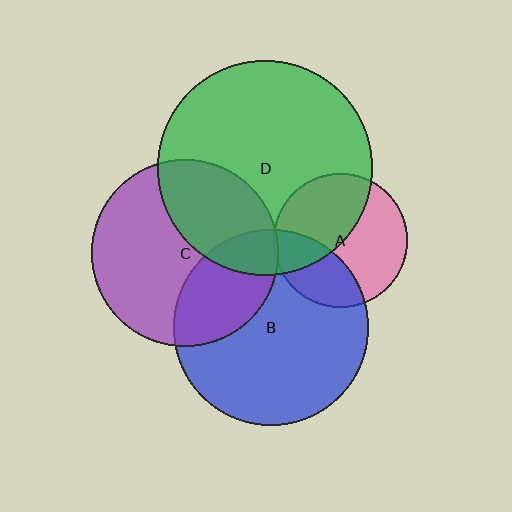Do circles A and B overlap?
Yes.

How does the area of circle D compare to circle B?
Approximately 1.2 times.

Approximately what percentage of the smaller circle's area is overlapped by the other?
Approximately 30%.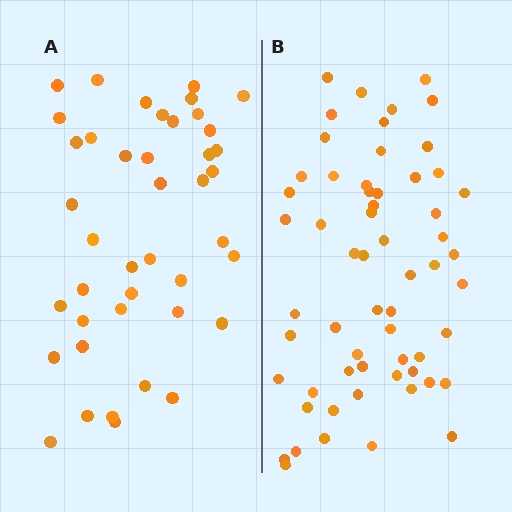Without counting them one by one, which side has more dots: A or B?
Region B (the right region) has more dots.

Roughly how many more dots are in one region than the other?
Region B has approximately 20 more dots than region A.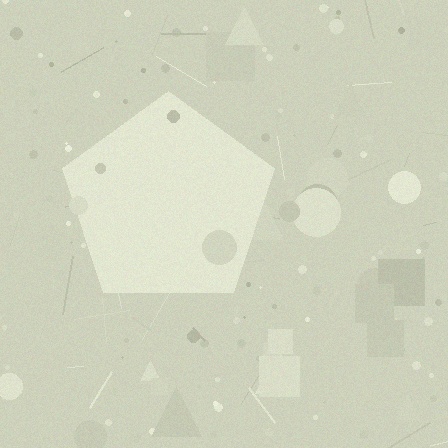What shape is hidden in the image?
A pentagon is hidden in the image.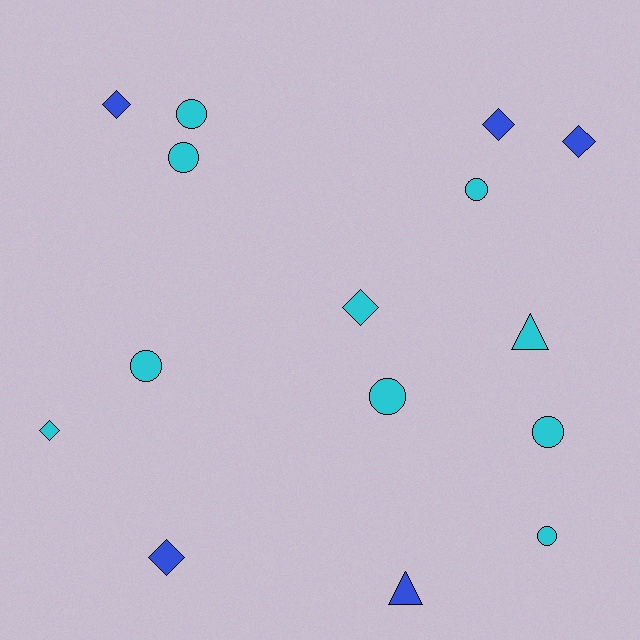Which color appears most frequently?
Cyan, with 10 objects.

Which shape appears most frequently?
Circle, with 7 objects.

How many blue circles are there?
There are no blue circles.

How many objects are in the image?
There are 15 objects.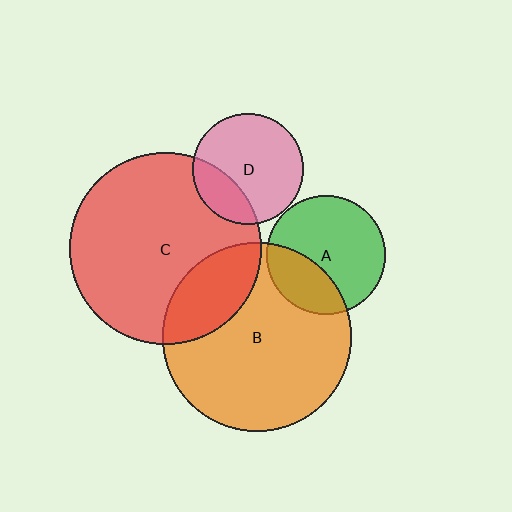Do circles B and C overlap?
Yes.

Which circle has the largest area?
Circle C (red).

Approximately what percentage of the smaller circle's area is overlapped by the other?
Approximately 20%.